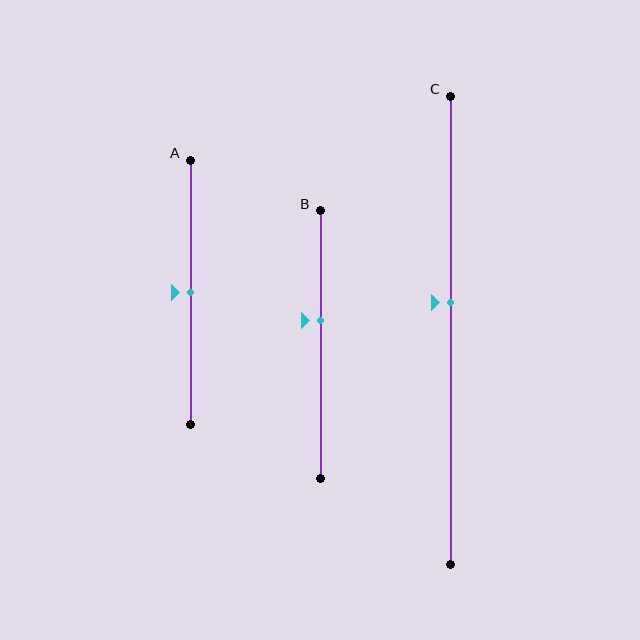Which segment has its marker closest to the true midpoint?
Segment A has its marker closest to the true midpoint.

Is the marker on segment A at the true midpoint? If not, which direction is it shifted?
Yes, the marker on segment A is at the true midpoint.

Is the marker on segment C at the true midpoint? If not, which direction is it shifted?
No, the marker on segment C is shifted upward by about 6% of the segment length.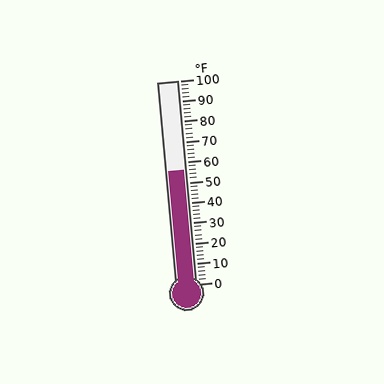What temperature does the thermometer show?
The thermometer shows approximately 56°F.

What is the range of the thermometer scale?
The thermometer scale ranges from 0°F to 100°F.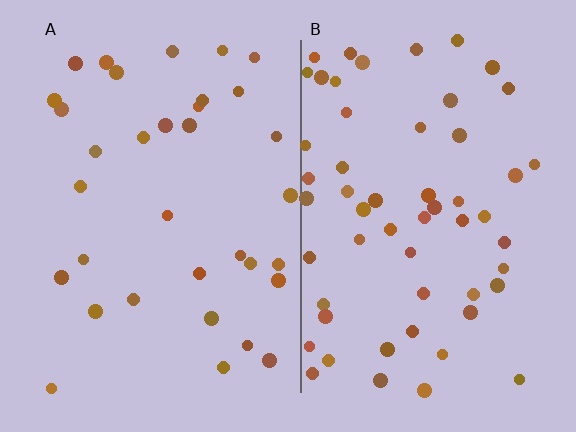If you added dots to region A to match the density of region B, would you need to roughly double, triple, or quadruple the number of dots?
Approximately double.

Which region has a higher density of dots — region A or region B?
B (the right).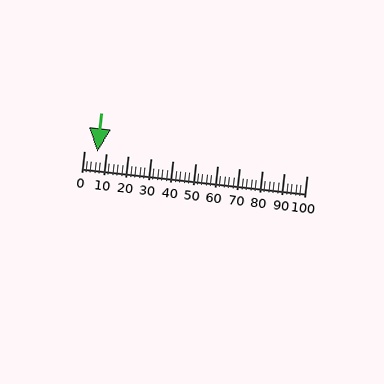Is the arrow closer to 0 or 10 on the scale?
The arrow is closer to 10.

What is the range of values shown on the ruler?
The ruler shows values from 0 to 100.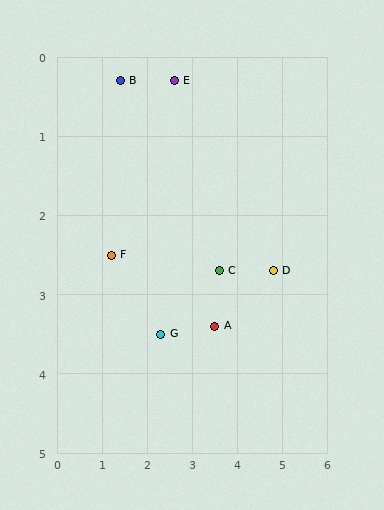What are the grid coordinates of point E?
Point E is at approximately (2.6, 0.3).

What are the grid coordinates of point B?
Point B is at approximately (1.4, 0.3).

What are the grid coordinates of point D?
Point D is at approximately (4.8, 2.7).